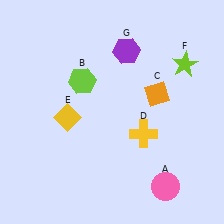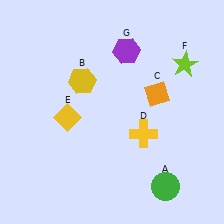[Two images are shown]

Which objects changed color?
A changed from pink to green. B changed from lime to yellow.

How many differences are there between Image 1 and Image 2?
There are 2 differences between the two images.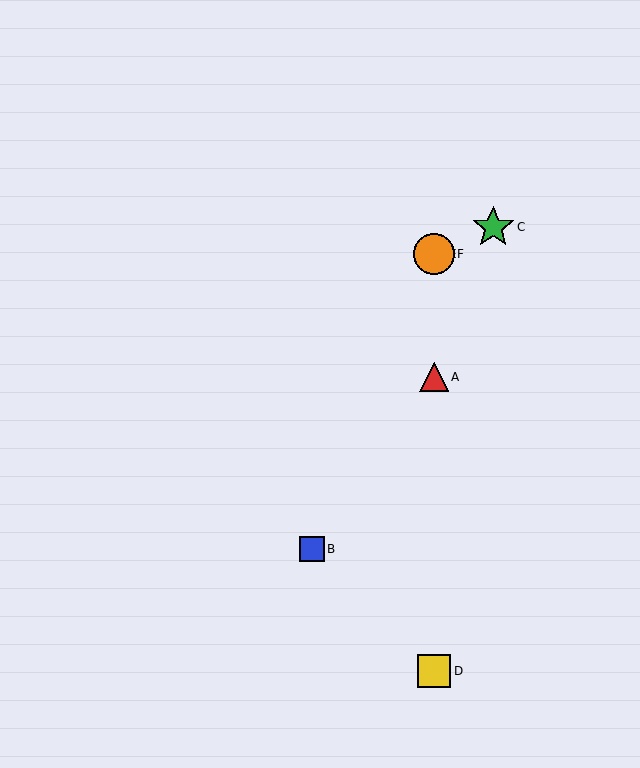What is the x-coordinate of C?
Object C is at x≈493.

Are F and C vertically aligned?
No, F is at x≈434 and C is at x≈493.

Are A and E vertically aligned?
Yes, both are at x≈434.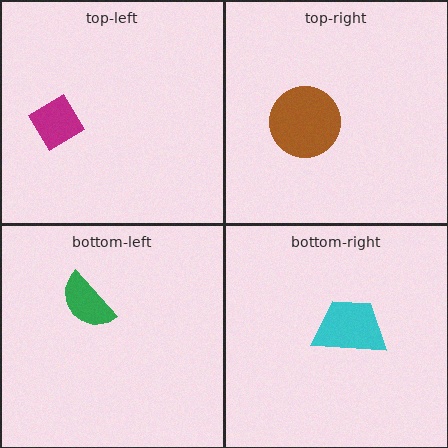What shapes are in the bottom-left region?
The green semicircle.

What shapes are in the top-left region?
The magenta diamond.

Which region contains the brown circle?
The top-right region.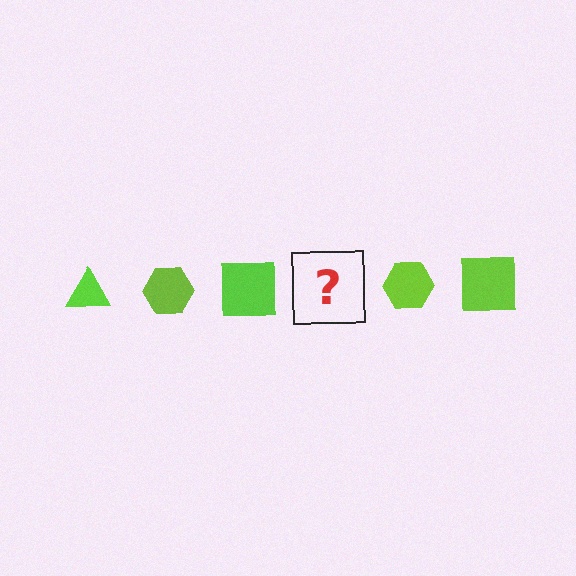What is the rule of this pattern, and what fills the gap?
The rule is that the pattern cycles through triangle, hexagon, square shapes in lime. The gap should be filled with a lime triangle.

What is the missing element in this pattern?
The missing element is a lime triangle.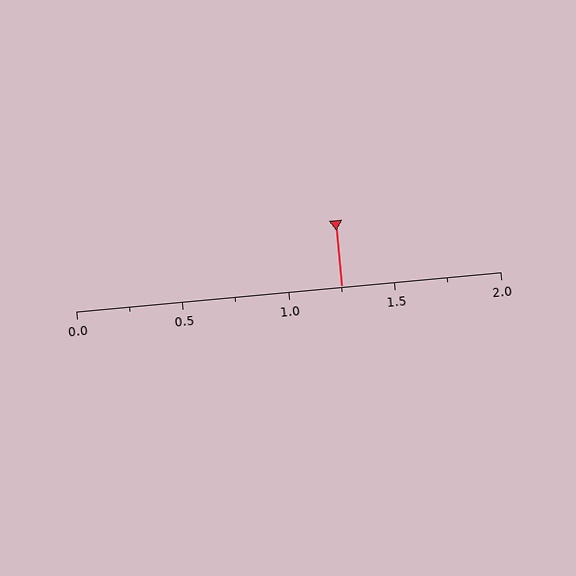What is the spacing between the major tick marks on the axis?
The major ticks are spaced 0.5 apart.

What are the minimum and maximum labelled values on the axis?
The axis runs from 0.0 to 2.0.